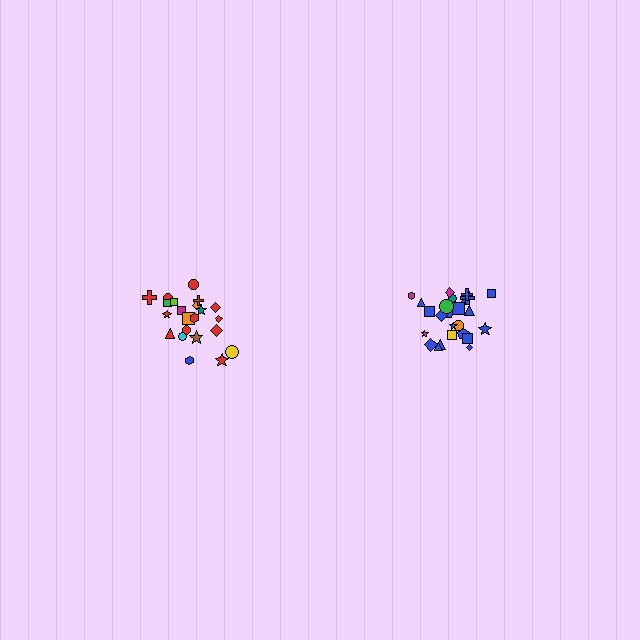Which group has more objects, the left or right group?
The right group.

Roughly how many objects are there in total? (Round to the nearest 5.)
Roughly 45 objects in total.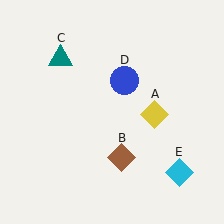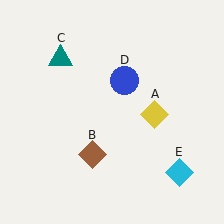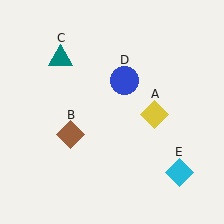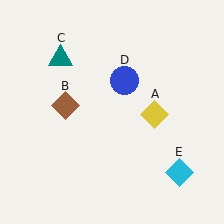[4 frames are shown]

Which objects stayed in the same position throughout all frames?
Yellow diamond (object A) and teal triangle (object C) and blue circle (object D) and cyan diamond (object E) remained stationary.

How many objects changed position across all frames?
1 object changed position: brown diamond (object B).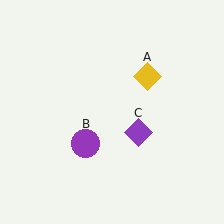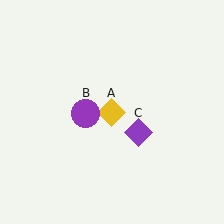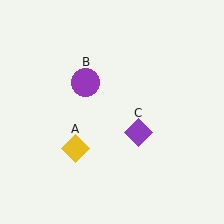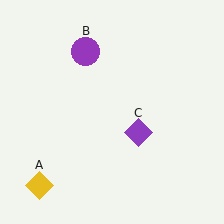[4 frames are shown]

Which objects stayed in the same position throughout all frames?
Purple diamond (object C) remained stationary.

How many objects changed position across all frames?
2 objects changed position: yellow diamond (object A), purple circle (object B).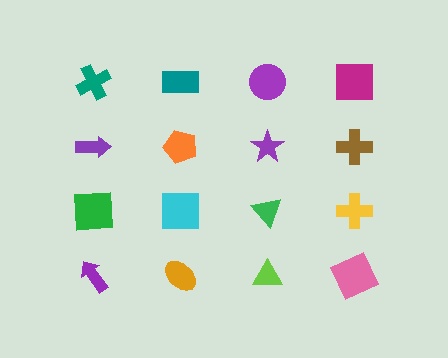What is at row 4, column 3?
A lime triangle.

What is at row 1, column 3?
A purple circle.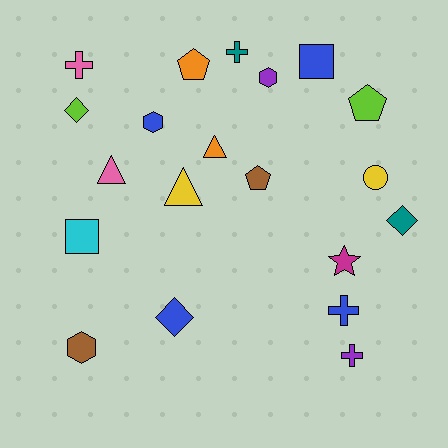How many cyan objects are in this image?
There is 1 cyan object.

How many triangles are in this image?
There are 3 triangles.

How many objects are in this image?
There are 20 objects.